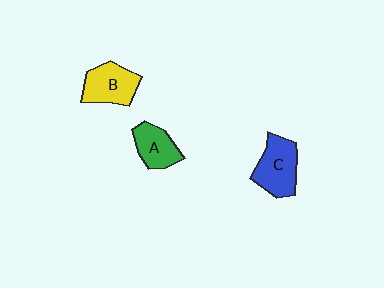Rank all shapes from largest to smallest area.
From largest to smallest: C (blue), B (yellow), A (green).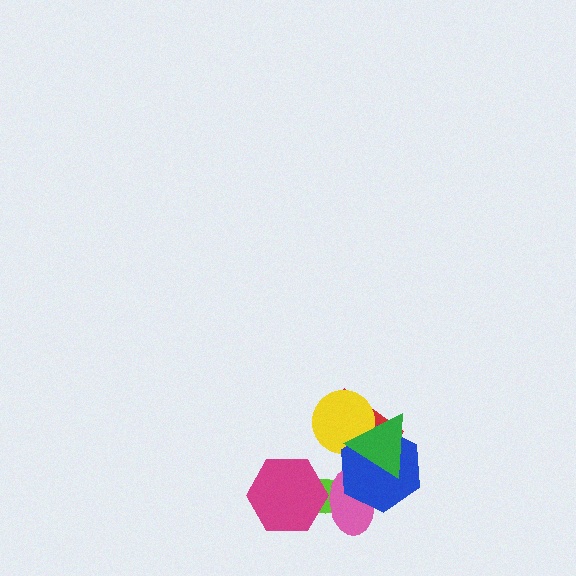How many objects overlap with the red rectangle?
3 objects overlap with the red rectangle.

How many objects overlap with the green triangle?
3 objects overlap with the green triangle.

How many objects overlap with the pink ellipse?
3 objects overlap with the pink ellipse.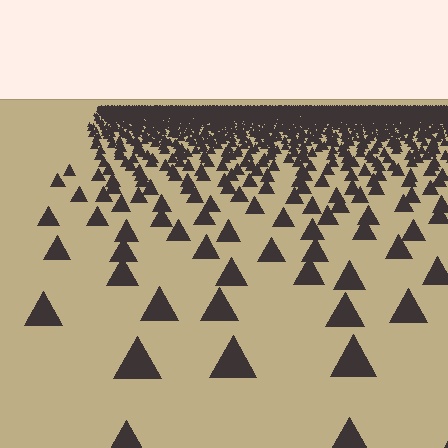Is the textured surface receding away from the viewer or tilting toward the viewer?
The surface is receding away from the viewer. Texture elements get smaller and denser toward the top.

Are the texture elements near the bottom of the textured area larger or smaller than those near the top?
Larger. Near the bottom, elements are closer to the viewer and appear at a bigger on-screen size.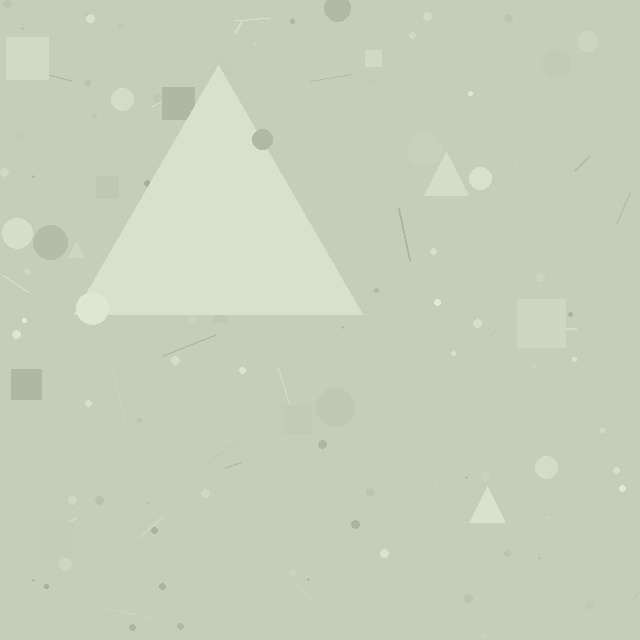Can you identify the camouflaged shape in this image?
The camouflaged shape is a triangle.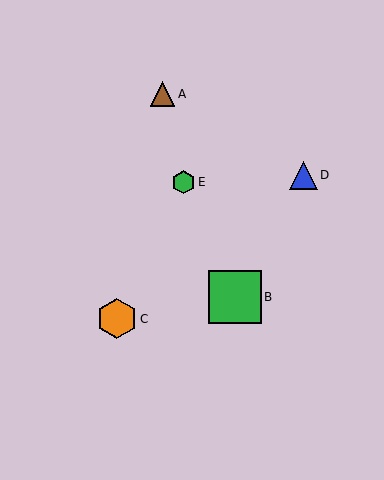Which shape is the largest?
The green square (labeled B) is the largest.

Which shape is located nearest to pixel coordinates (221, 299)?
The green square (labeled B) at (235, 297) is nearest to that location.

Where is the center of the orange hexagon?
The center of the orange hexagon is at (117, 319).